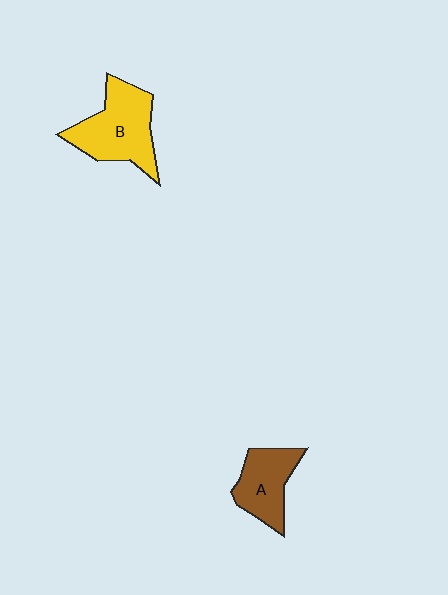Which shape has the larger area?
Shape B (yellow).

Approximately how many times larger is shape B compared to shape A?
Approximately 1.4 times.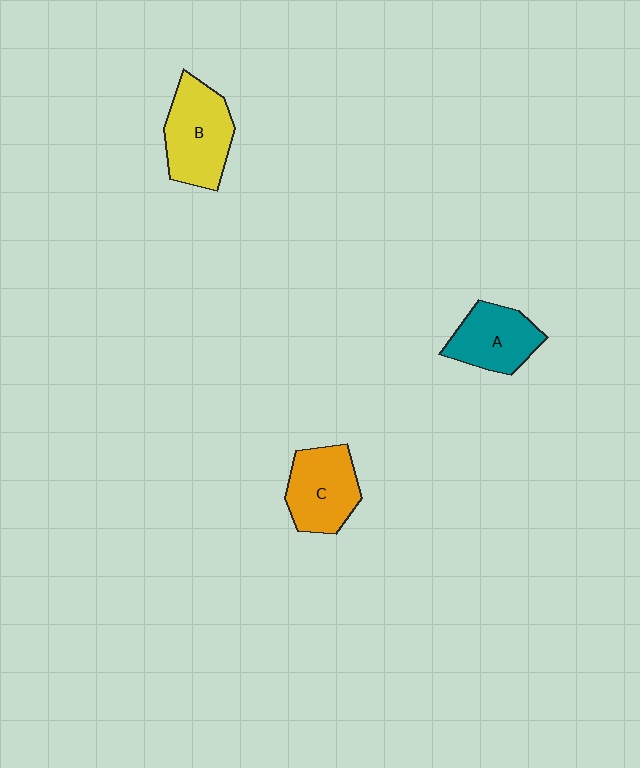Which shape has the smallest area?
Shape A (teal).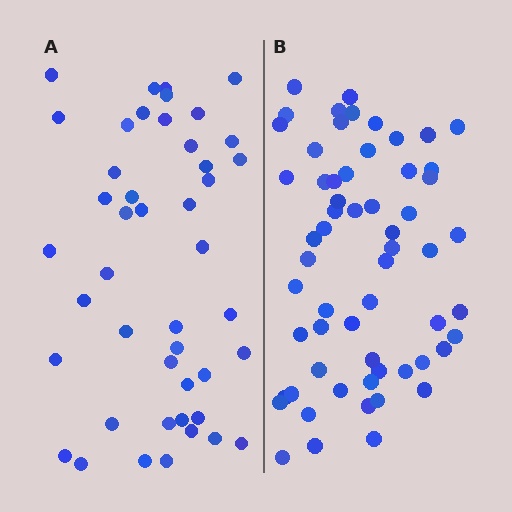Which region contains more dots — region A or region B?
Region B (the right region) has more dots.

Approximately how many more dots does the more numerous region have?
Region B has approximately 15 more dots than region A.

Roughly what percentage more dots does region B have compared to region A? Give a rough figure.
About 35% more.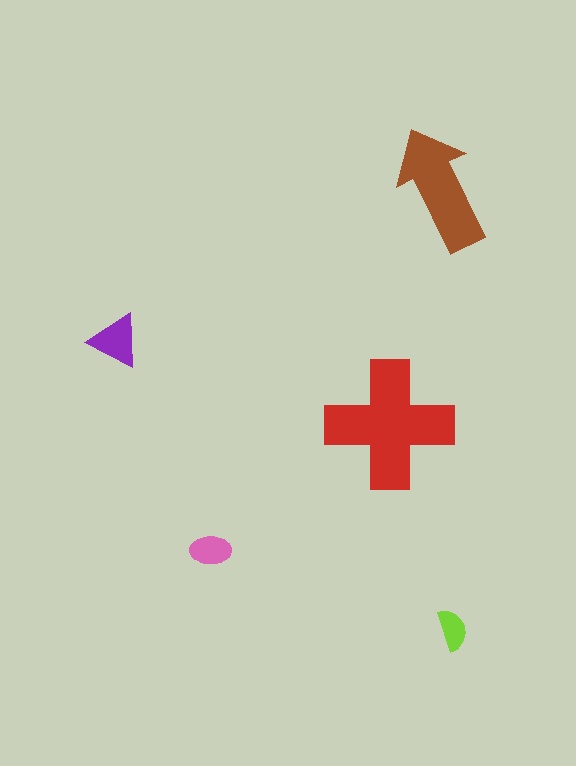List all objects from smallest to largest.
The lime semicircle, the pink ellipse, the purple triangle, the brown arrow, the red cross.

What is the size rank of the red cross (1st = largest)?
1st.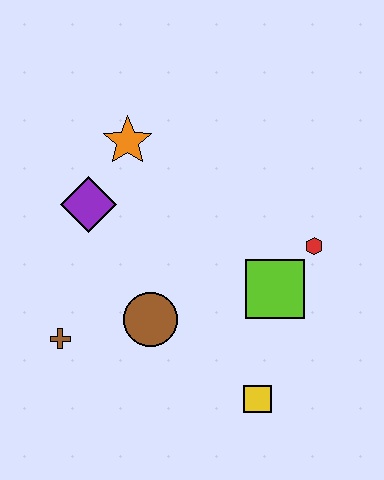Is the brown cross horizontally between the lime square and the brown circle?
No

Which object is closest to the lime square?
The red hexagon is closest to the lime square.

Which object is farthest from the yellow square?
The orange star is farthest from the yellow square.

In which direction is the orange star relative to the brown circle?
The orange star is above the brown circle.